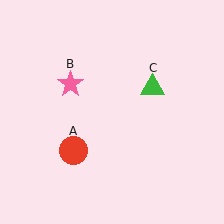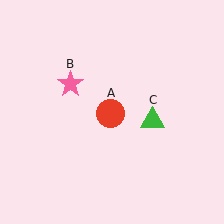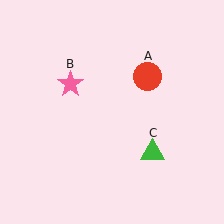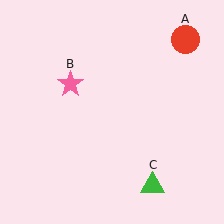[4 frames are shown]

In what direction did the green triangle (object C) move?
The green triangle (object C) moved down.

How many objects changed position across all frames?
2 objects changed position: red circle (object A), green triangle (object C).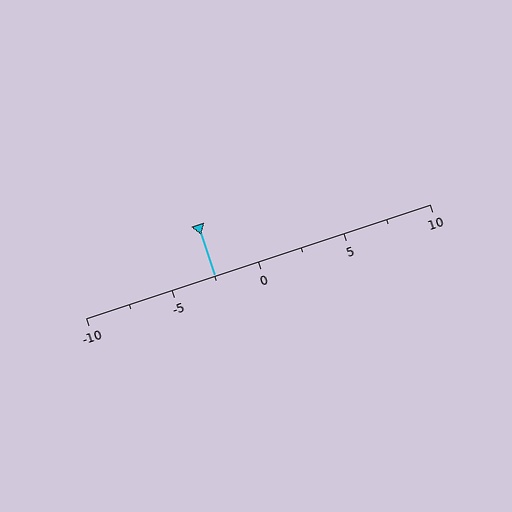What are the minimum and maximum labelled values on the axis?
The axis runs from -10 to 10.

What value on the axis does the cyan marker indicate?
The marker indicates approximately -2.5.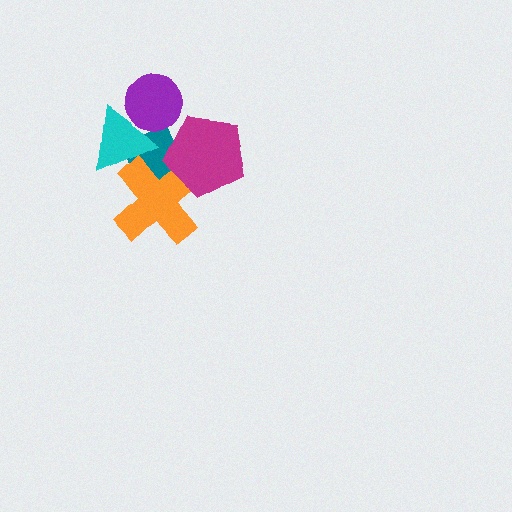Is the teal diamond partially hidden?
Yes, it is partially covered by another shape.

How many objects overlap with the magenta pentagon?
2 objects overlap with the magenta pentagon.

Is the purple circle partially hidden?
No, no other shape covers it.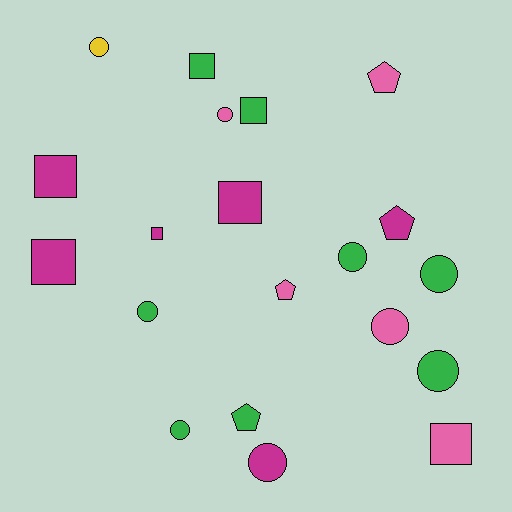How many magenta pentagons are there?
There is 1 magenta pentagon.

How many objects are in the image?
There are 20 objects.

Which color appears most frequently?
Green, with 8 objects.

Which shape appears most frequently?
Circle, with 9 objects.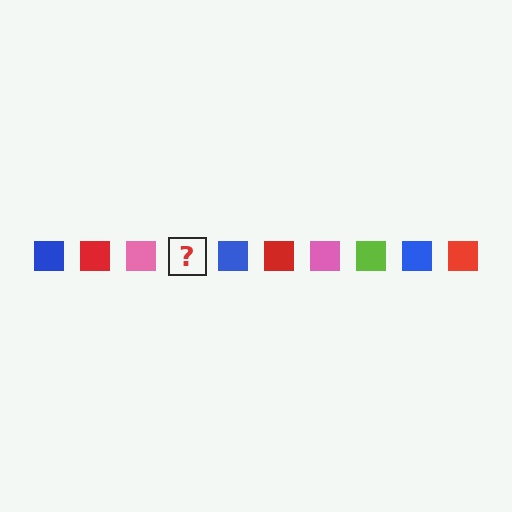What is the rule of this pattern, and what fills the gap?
The rule is that the pattern cycles through blue, red, pink, lime squares. The gap should be filled with a lime square.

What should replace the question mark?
The question mark should be replaced with a lime square.